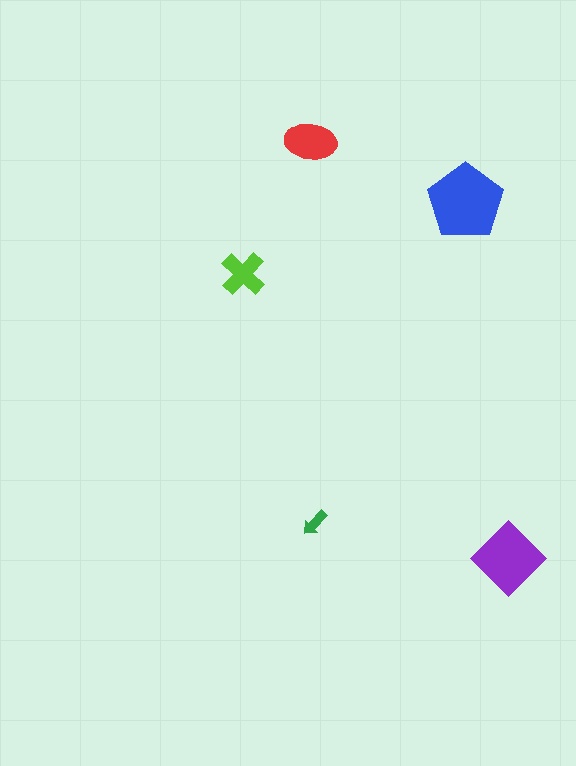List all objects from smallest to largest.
The green arrow, the lime cross, the red ellipse, the purple diamond, the blue pentagon.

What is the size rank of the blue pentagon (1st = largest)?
1st.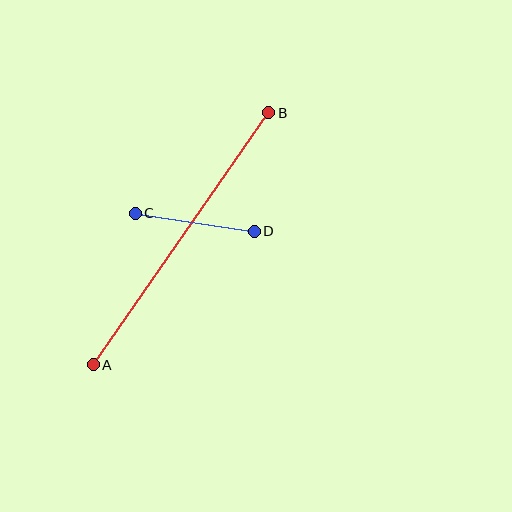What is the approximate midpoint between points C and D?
The midpoint is at approximately (195, 222) pixels.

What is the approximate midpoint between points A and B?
The midpoint is at approximately (181, 239) pixels.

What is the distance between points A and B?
The distance is approximately 307 pixels.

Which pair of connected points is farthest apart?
Points A and B are farthest apart.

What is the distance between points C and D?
The distance is approximately 121 pixels.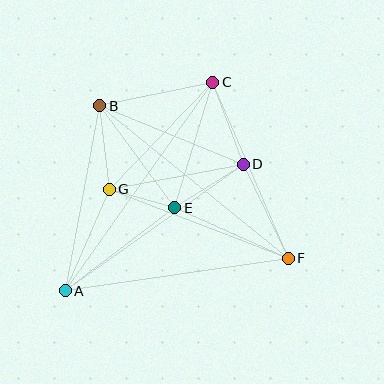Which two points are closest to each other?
Points E and G are closest to each other.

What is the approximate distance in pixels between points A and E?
The distance between A and E is approximately 137 pixels.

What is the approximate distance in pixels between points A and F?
The distance between A and F is approximately 225 pixels.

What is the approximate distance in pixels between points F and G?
The distance between F and G is approximately 192 pixels.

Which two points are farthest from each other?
Points A and C are farthest from each other.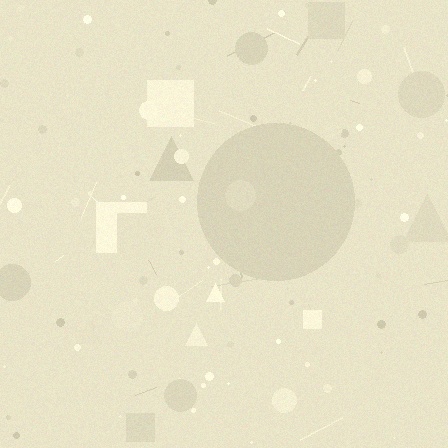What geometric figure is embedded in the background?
A circle is embedded in the background.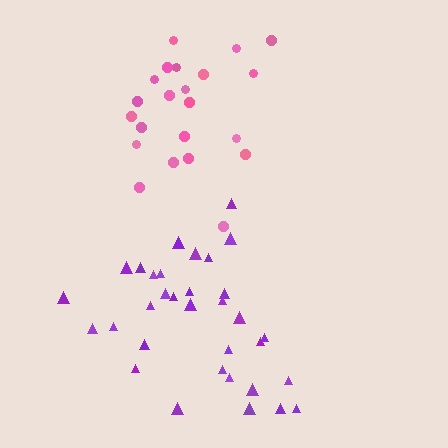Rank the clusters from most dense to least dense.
purple, pink.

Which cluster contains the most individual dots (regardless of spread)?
Purple (33).